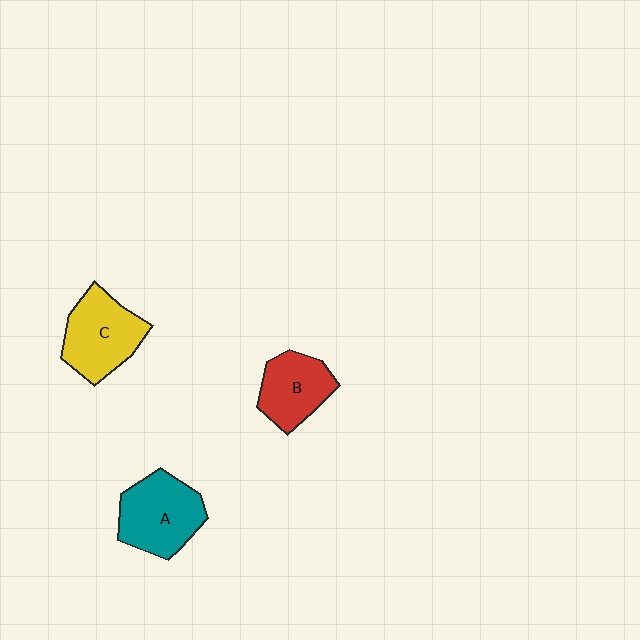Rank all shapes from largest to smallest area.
From largest to smallest: A (teal), C (yellow), B (red).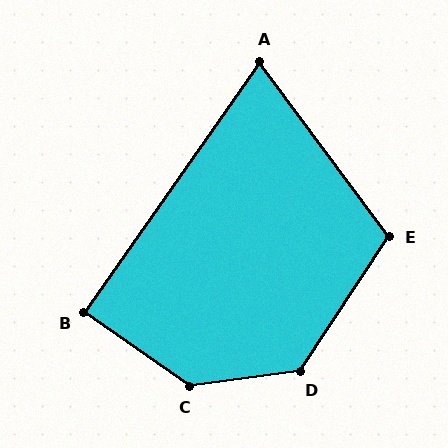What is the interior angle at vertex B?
Approximately 90 degrees (approximately right).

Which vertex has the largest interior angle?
C, at approximately 137 degrees.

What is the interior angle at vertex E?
Approximately 110 degrees (obtuse).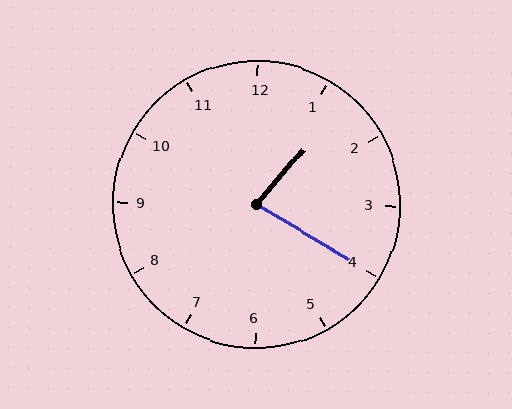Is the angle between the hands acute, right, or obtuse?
It is acute.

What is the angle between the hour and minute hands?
Approximately 80 degrees.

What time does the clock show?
1:20.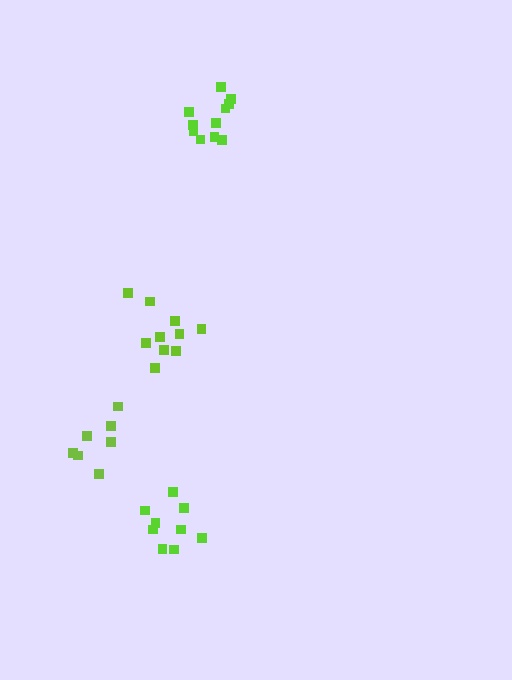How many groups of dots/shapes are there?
There are 4 groups.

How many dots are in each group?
Group 1: 10 dots, Group 2: 9 dots, Group 3: 11 dots, Group 4: 7 dots (37 total).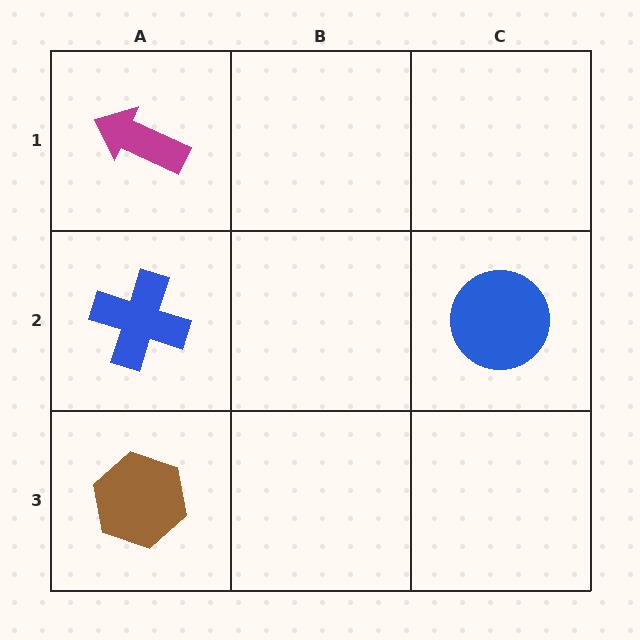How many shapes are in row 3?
1 shape.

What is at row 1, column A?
A magenta arrow.